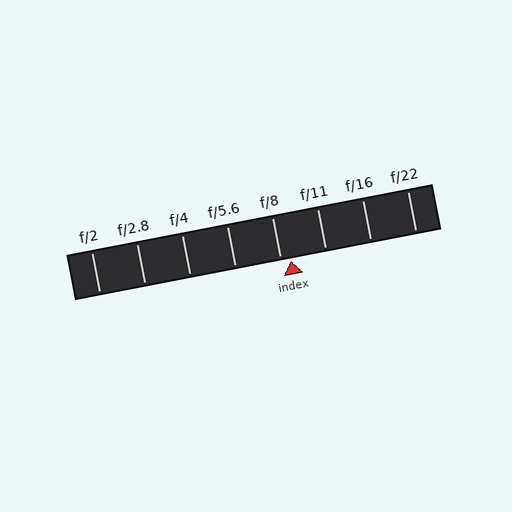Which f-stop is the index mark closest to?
The index mark is closest to f/8.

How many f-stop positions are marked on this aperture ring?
There are 8 f-stop positions marked.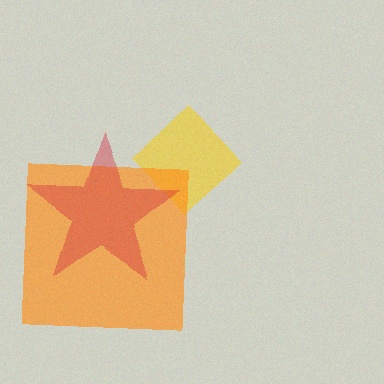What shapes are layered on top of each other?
The layered shapes are: a yellow diamond, an orange square, a red star.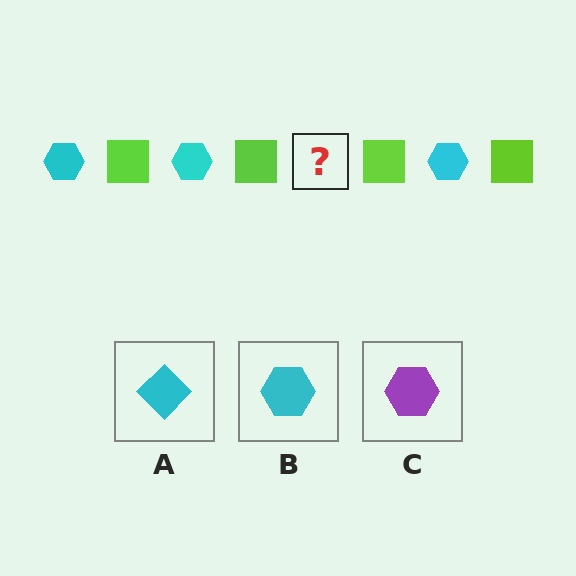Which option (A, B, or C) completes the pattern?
B.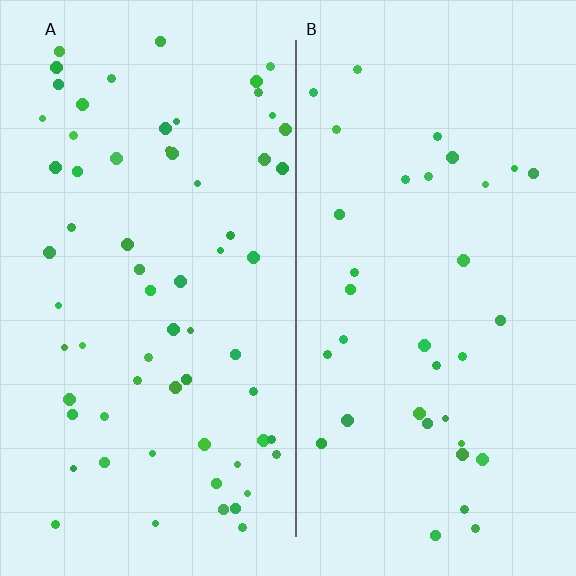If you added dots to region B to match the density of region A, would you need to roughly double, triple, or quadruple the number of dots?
Approximately double.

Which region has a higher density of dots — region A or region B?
A (the left).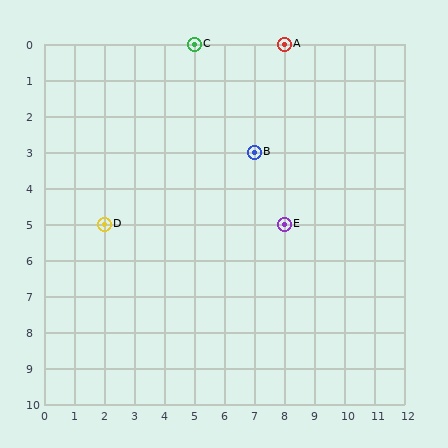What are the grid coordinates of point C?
Point C is at grid coordinates (5, 0).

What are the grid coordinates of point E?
Point E is at grid coordinates (8, 5).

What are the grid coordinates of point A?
Point A is at grid coordinates (8, 0).